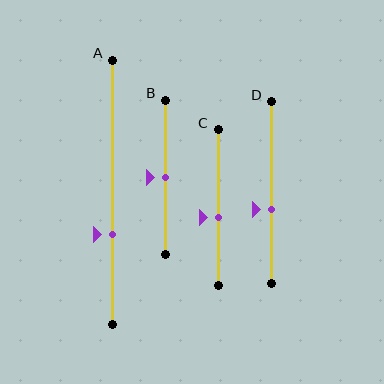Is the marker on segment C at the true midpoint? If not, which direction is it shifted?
No, the marker on segment C is shifted downward by about 7% of the segment length.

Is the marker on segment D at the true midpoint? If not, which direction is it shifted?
No, the marker on segment D is shifted downward by about 9% of the segment length.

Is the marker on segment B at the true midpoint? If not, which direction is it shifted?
Yes, the marker on segment B is at the true midpoint.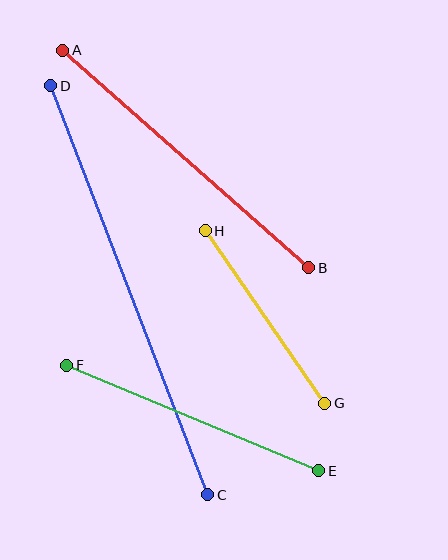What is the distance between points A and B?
The distance is approximately 328 pixels.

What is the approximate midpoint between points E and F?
The midpoint is at approximately (193, 418) pixels.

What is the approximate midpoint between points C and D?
The midpoint is at approximately (129, 290) pixels.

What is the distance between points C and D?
The distance is approximately 438 pixels.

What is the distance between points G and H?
The distance is approximately 210 pixels.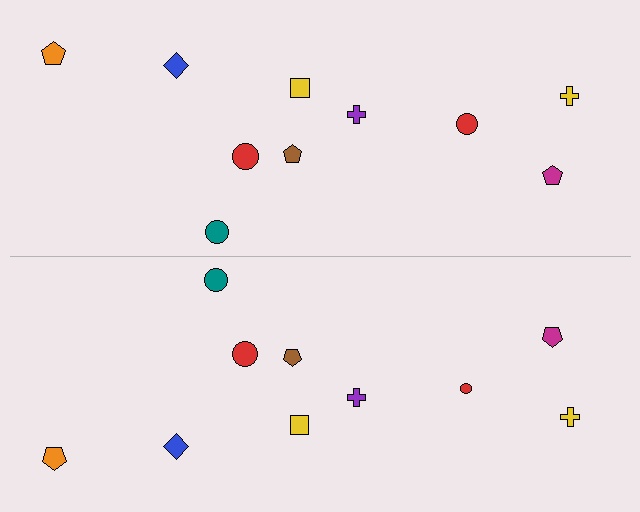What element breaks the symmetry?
The red circle on the bottom side has a different size than its mirror counterpart.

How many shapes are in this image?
There are 20 shapes in this image.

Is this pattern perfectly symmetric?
No, the pattern is not perfectly symmetric. The red circle on the bottom side has a different size than its mirror counterpart.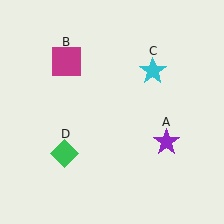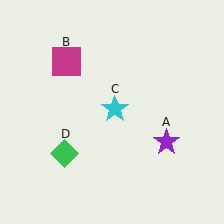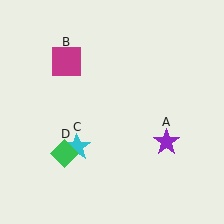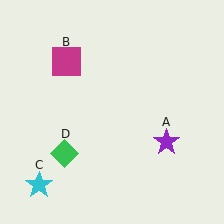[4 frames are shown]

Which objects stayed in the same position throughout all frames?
Purple star (object A) and magenta square (object B) and green diamond (object D) remained stationary.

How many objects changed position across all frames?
1 object changed position: cyan star (object C).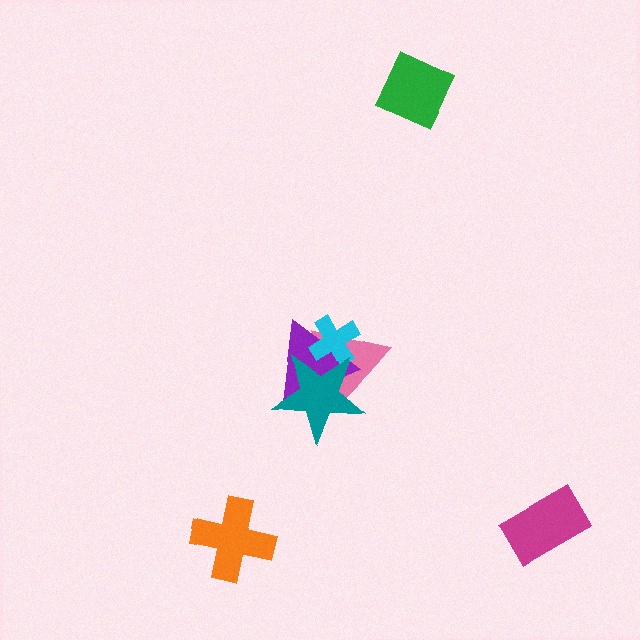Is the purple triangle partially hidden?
Yes, it is partially covered by another shape.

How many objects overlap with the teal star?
3 objects overlap with the teal star.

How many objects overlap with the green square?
0 objects overlap with the green square.